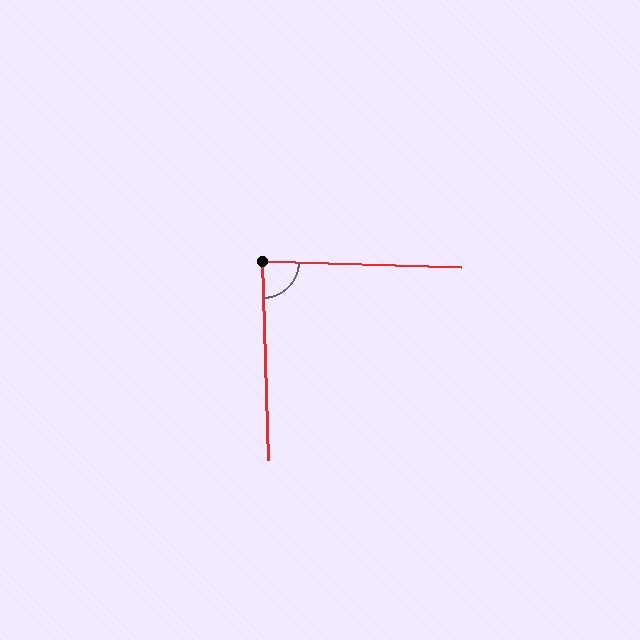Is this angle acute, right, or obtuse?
It is approximately a right angle.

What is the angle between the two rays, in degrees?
Approximately 87 degrees.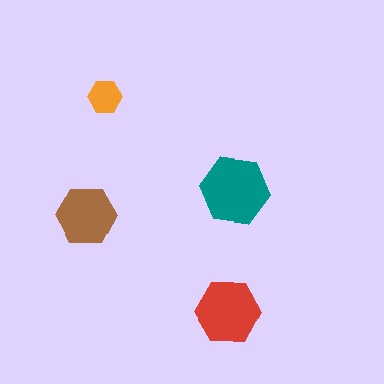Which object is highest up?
The orange hexagon is topmost.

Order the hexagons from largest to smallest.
the teal one, the red one, the brown one, the orange one.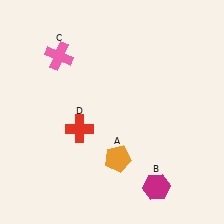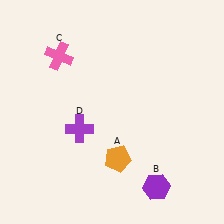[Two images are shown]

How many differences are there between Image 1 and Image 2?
There are 2 differences between the two images.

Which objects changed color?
B changed from magenta to purple. D changed from red to purple.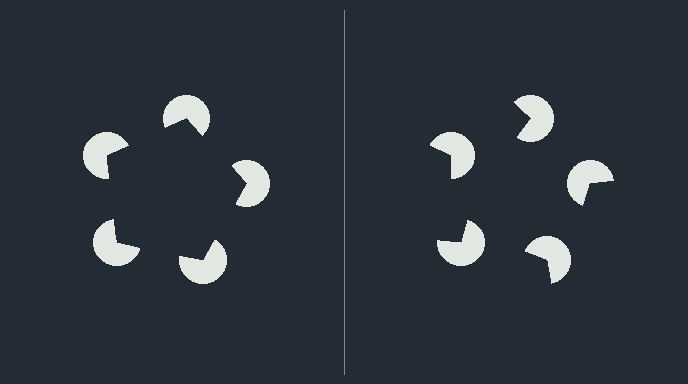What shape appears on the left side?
An illusory pentagon.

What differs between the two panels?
The pac-man discs are positioned identically on both sides; only the wedge orientations differ. On the left they align to a pentagon; on the right they are misaligned.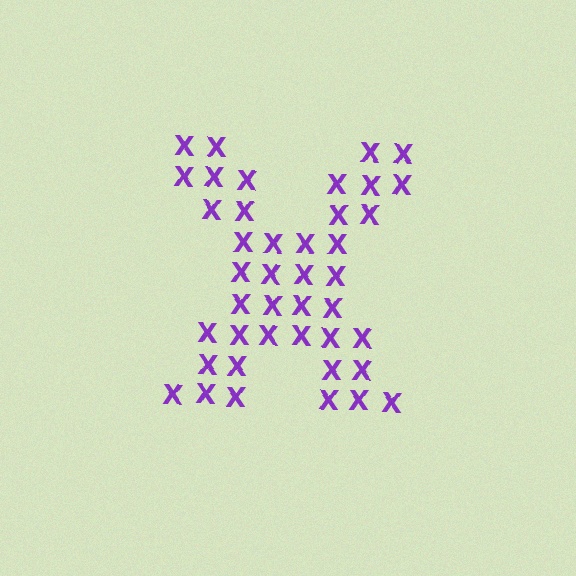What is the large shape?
The large shape is the letter X.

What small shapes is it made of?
It is made of small letter X's.